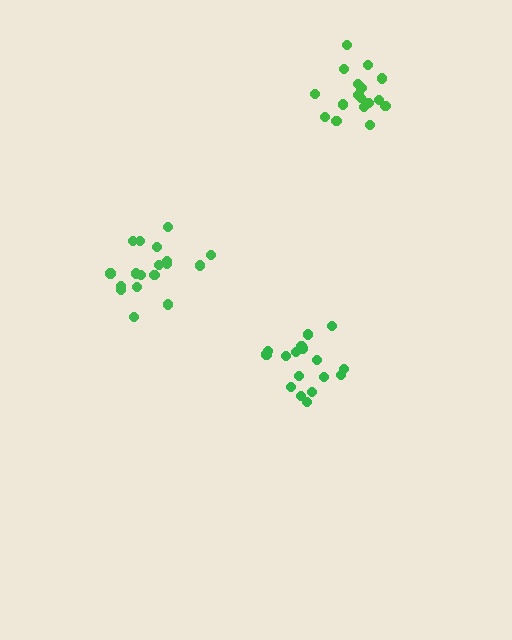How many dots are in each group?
Group 1: 17 dots, Group 2: 18 dots, Group 3: 19 dots (54 total).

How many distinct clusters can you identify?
There are 3 distinct clusters.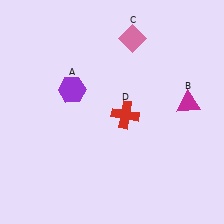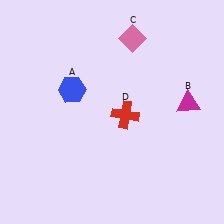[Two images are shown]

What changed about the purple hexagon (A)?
In Image 1, A is purple. In Image 2, it changed to blue.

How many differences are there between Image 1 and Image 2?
There is 1 difference between the two images.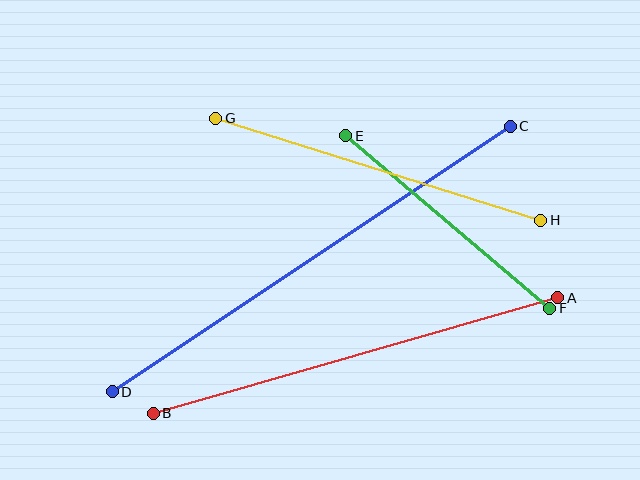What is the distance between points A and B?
The distance is approximately 421 pixels.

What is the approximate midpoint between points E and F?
The midpoint is at approximately (448, 222) pixels.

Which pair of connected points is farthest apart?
Points C and D are farthest apart.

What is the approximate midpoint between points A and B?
The midpoint is at approximately (355, 355) pixels.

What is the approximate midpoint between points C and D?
The midpoint is at approximately (311, 259) pixels.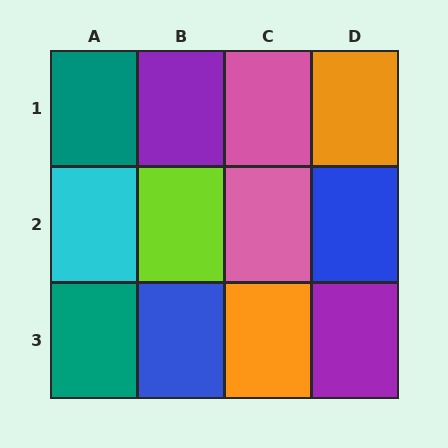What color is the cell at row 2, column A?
Cyan.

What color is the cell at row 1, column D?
Orange.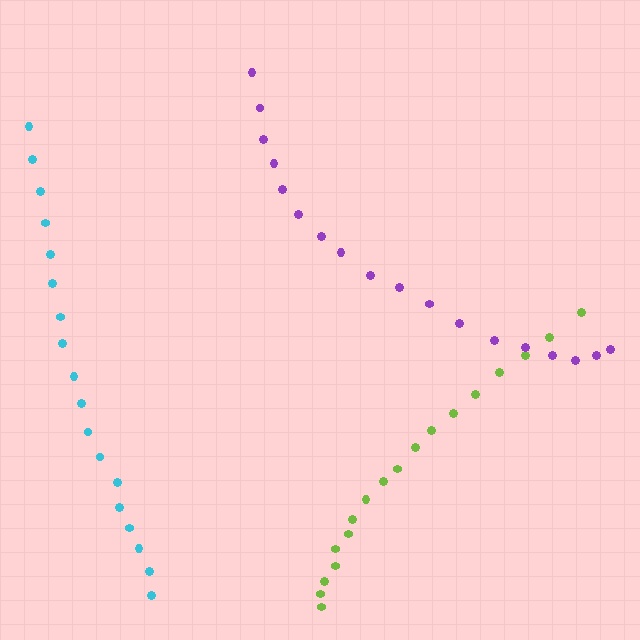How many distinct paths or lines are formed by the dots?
There are 3 distinct paths.